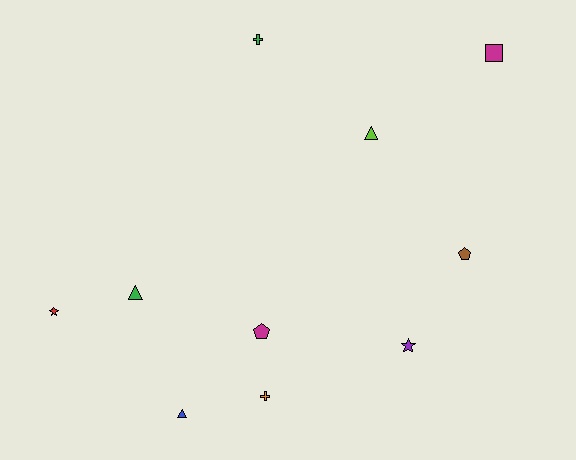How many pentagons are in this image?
There are 2 pentagons.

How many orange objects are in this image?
There is 1 orange object.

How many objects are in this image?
There are 10 objects.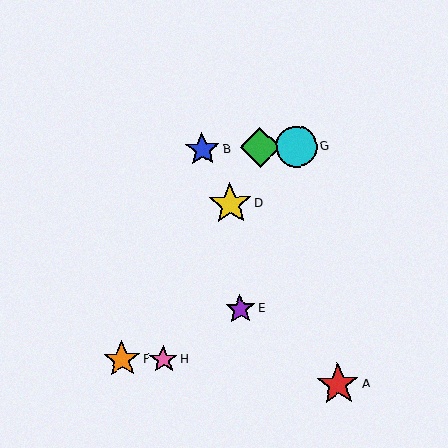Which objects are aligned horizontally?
Objects B, C, G are aligned horizontally.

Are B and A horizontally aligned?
No, B is at y≈149 and A is at y≈384.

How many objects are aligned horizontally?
3 objects (B, C, G) are aligned horizontally.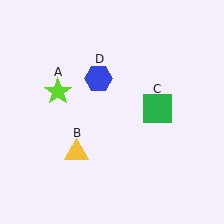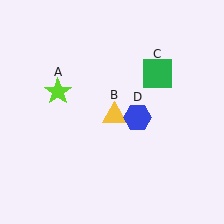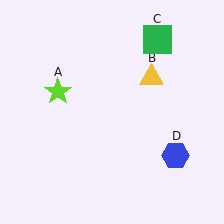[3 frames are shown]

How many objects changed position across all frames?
3 objects changed position: yellow triangle (object B), green square (object C), blue hexagon (object D).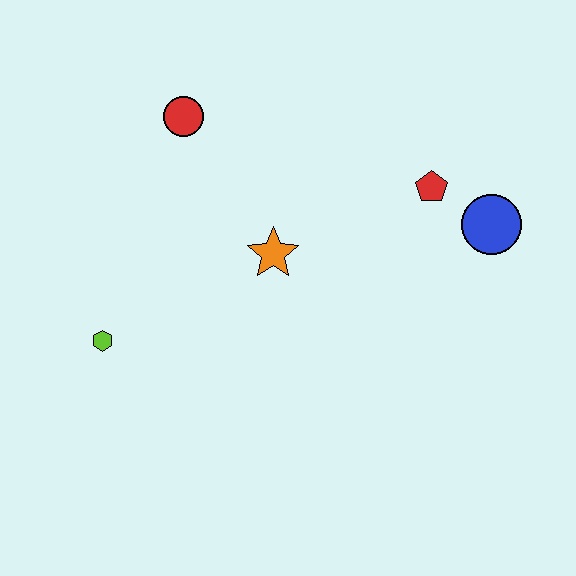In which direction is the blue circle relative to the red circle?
The blue circle is to the right of the red circle.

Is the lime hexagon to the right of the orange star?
No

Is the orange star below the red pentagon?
Yes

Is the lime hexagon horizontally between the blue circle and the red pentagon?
No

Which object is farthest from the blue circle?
The lime hexagon is farthest from the blue circle.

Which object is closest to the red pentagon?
The blue circle is closest to the red pentagon.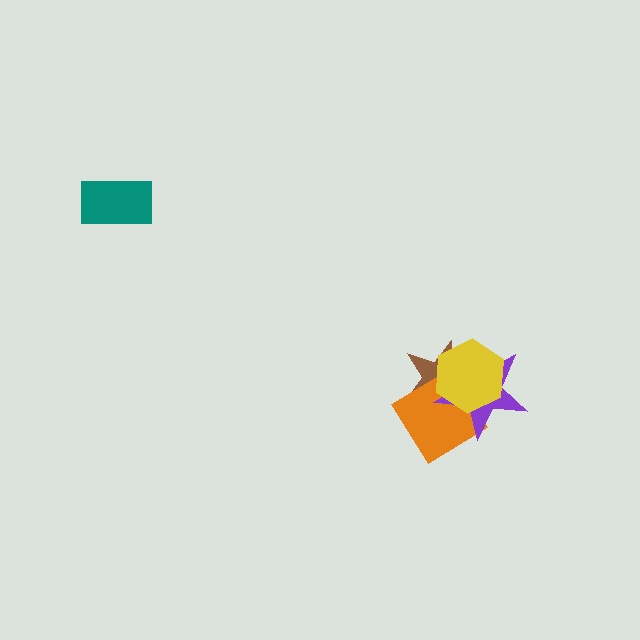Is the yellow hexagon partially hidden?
No, no other shape covers it.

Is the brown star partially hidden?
Yes, it is partially covered by another shape.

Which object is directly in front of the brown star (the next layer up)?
The orange diamond is directly in front of the brown star.